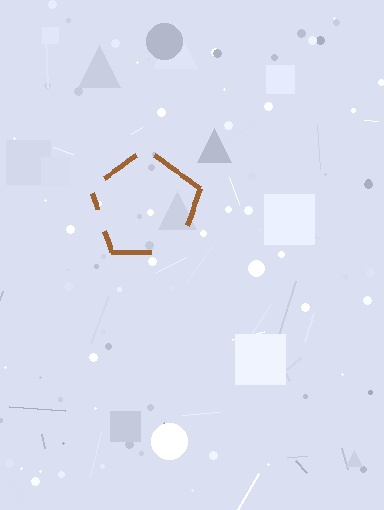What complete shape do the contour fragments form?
The contour fragments form a pentagon.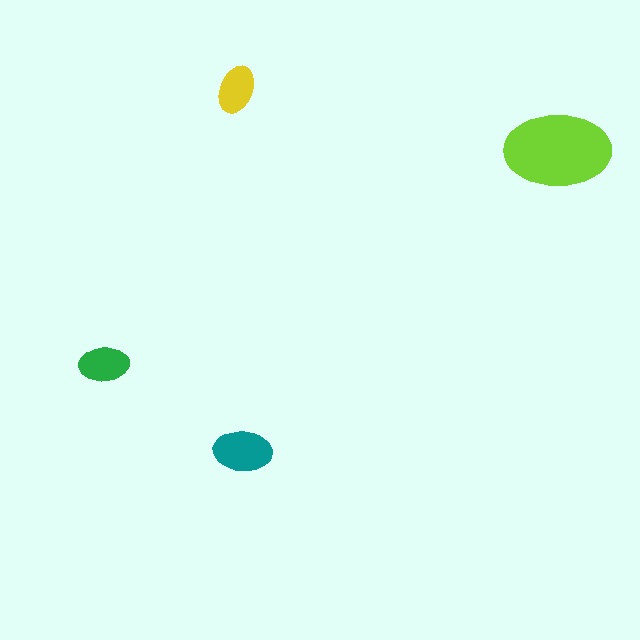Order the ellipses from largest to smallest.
the lime one, the teal one, the green one, the yellow one.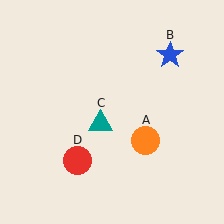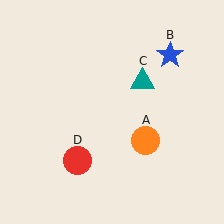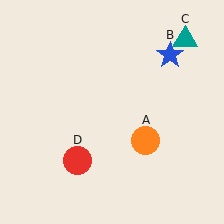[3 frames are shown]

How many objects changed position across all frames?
1 object changed position: teal triangle (object C).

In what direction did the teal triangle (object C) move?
The teal triangle (object C) moved up and to the right.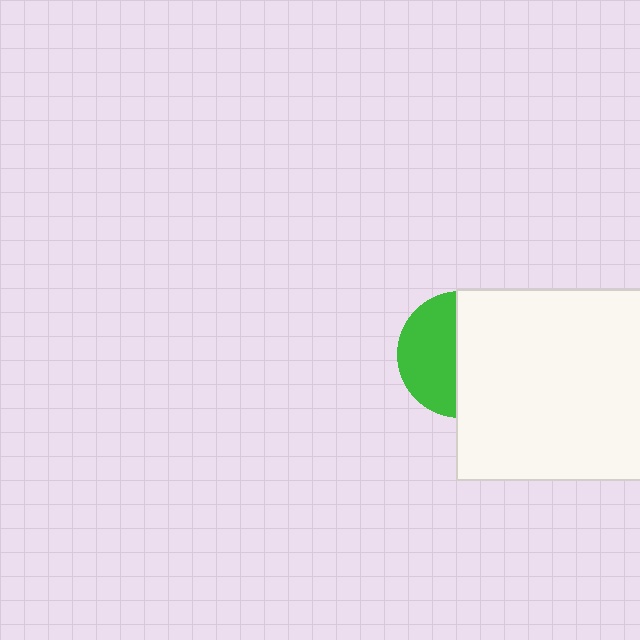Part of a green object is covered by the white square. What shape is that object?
It is a circle.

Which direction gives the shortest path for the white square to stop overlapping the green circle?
Moving right gives the shortest separation.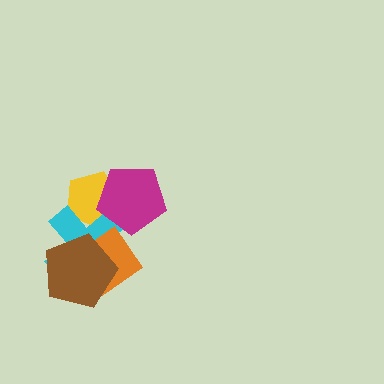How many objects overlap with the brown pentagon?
2 objects overlap with the brown pentagon.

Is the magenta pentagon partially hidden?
No, no other shape covers it.